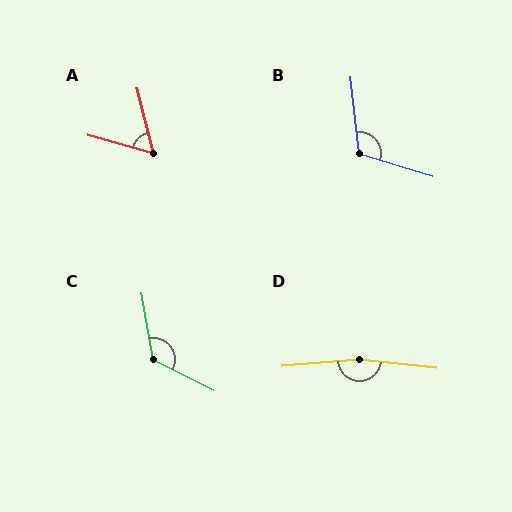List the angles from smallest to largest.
A (60°), B (113°), C (127°), D (169°).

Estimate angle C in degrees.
Approximately 127 degrees.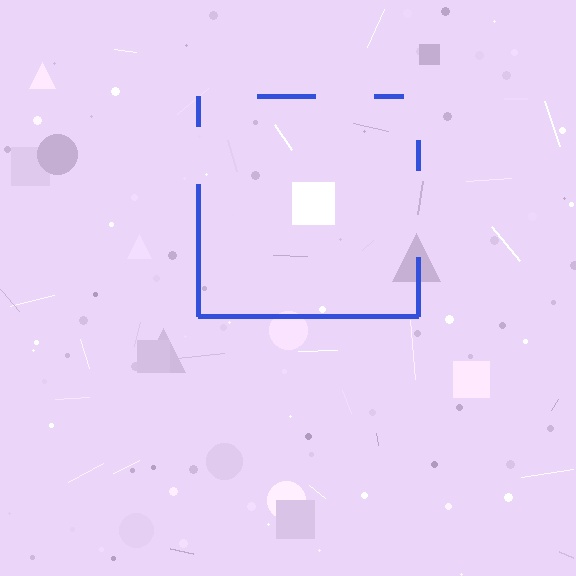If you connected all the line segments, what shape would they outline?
They would outline a square.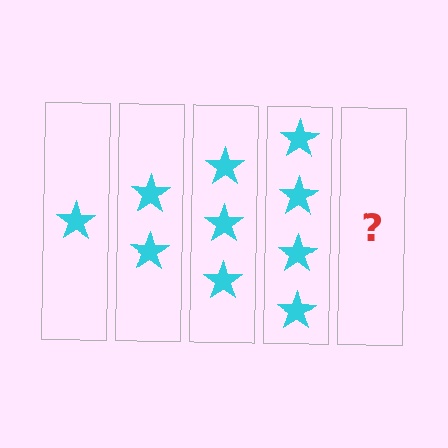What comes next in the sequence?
The next element should be 5 stars.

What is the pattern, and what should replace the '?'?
The pattern is that each step adds one more star. The '?' should be 5 stars.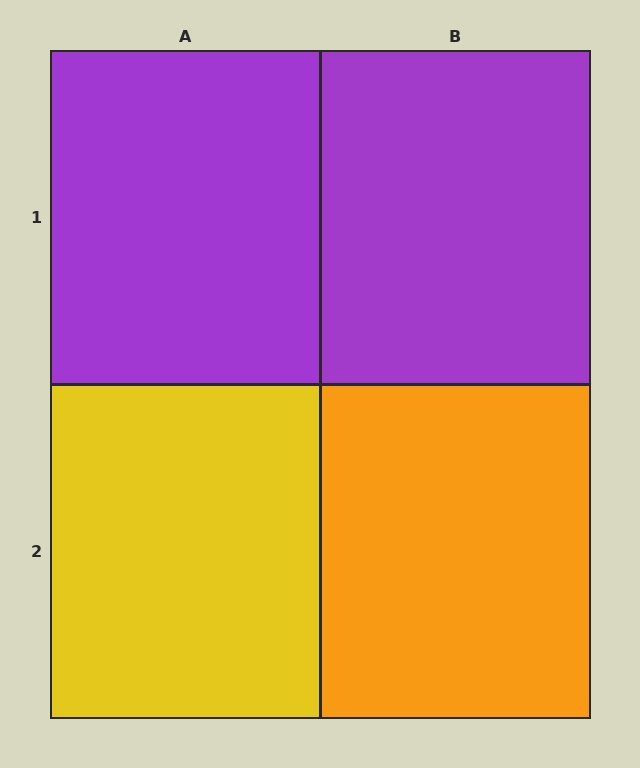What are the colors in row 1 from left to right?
Purple, purple.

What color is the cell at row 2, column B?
Orange.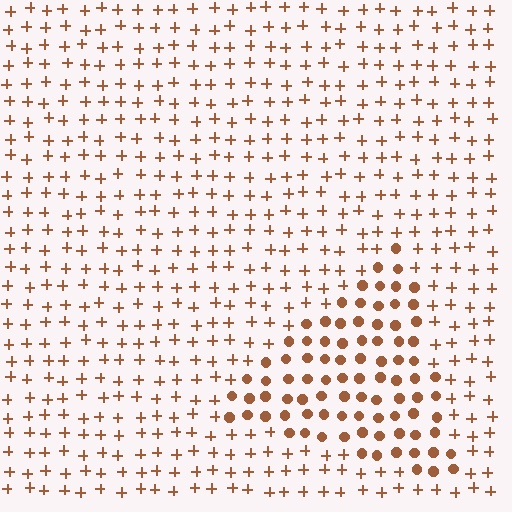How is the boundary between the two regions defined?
The boundary is defined by a change in element shape: circles inside vs. plus signs outside. All elements share the same color and spacing.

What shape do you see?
I see a triangle.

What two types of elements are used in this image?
The image uses circles inside the triangle region and plus signs outside it.